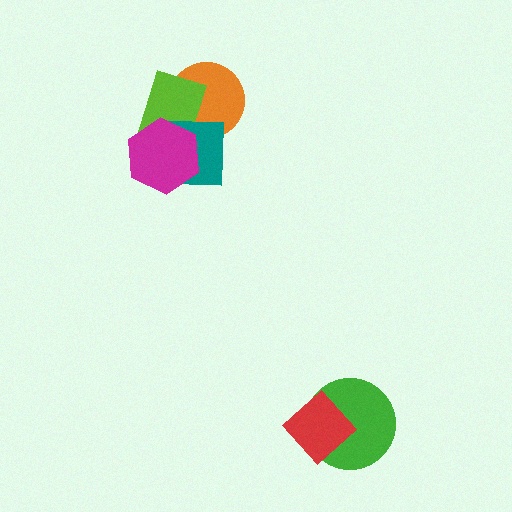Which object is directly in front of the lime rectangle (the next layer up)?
The teal square is directly in front of the lime rectangle.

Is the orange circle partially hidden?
Yes, it is partially covered by another shape.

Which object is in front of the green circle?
The red diamond is in front of the green circle.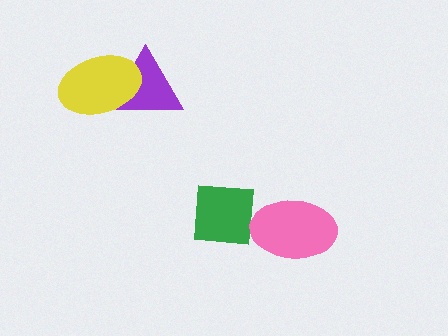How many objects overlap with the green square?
1 object overlaps with the green square.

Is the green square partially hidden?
Yes, it is partially covered by another shape.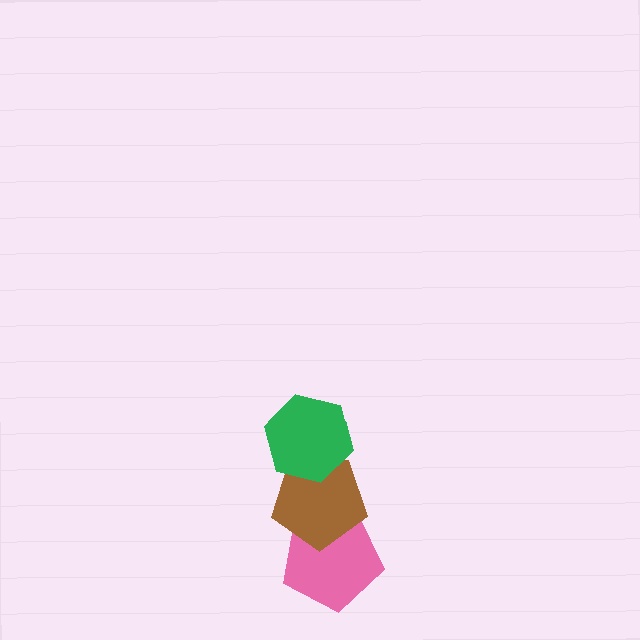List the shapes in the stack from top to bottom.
From top to bottom: the green hexagon, the brown pentagon, the pink pentagon.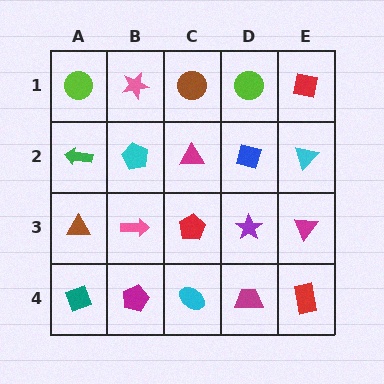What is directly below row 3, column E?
A red rectangle.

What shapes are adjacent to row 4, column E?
A magenta triangle (row 3, column E), a magenta trapezoid (row 4, column D).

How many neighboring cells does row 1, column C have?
3.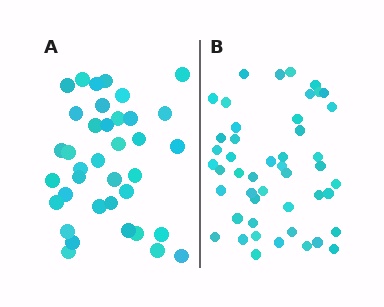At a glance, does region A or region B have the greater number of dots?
Region B (the right region) has more dots.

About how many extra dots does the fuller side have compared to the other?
Region B has roughly 10 or so more dots than region A.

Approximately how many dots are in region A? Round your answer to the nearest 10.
About 40 dots. (The exact count is 37, which rounds to 40.)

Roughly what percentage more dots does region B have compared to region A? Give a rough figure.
About 25% more.